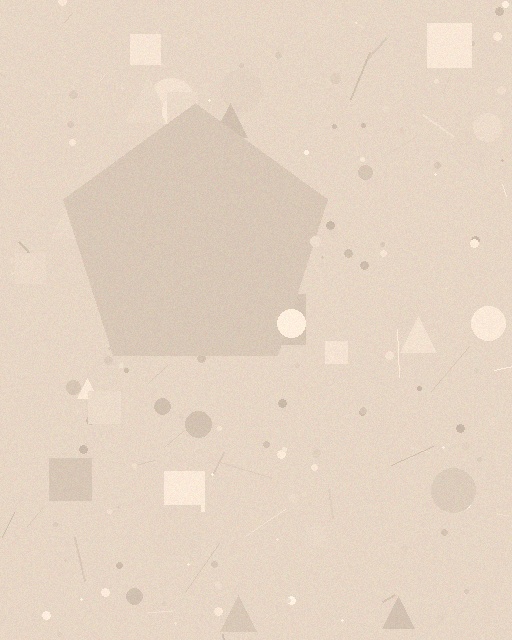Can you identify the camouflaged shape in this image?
The camouflaged shape is a pentagon.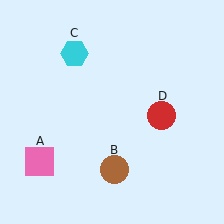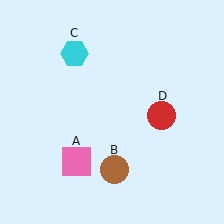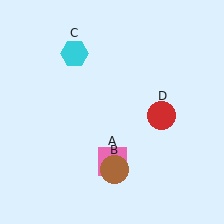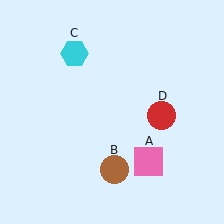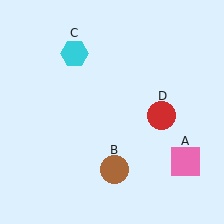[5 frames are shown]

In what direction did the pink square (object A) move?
The pink square (object A) moved right.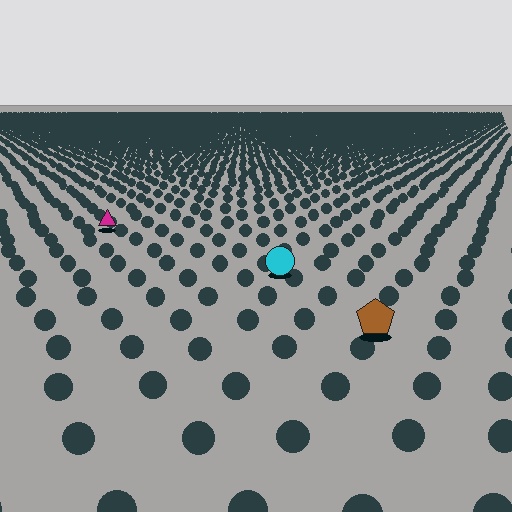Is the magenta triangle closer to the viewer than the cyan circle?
No. The cyan circle is closer — you can tell from the texture gradient: the ground texture is coarser near it.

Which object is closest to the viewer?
The brown pentagon is closest. The texture marks near it are larger and more spread out.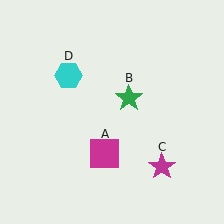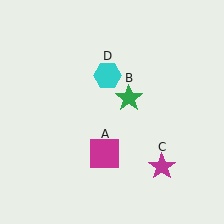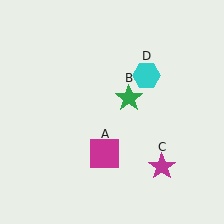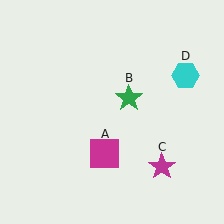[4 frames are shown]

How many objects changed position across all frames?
1 object changed position: cyan hexagon (object D).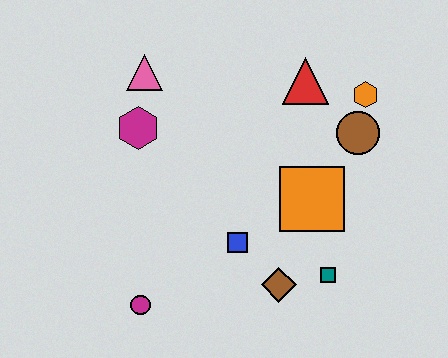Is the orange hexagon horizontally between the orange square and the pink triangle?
No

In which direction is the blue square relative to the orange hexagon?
The blue square is below the orange hexagon.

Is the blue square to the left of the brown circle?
Yes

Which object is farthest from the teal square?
The pink triangle is farthest from the teal square.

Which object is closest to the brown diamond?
The teal square is closest to the brown diamond.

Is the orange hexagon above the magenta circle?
Yes